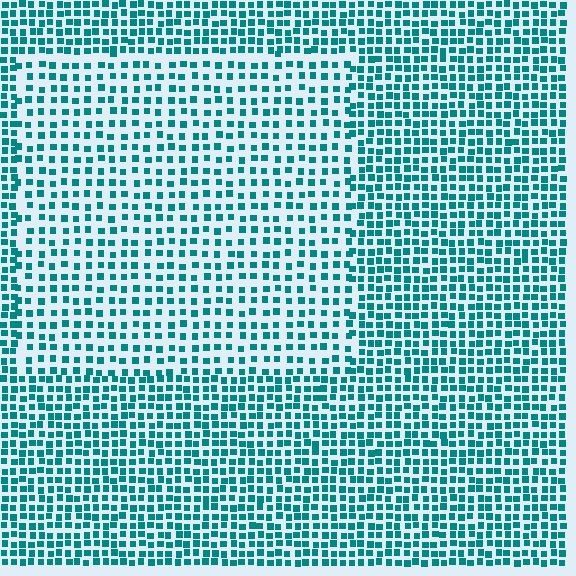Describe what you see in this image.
The image contains small teal elements arranged at two different densities. A rectangle-shaped region is visible where the elements are less densely packed than the surrounding area.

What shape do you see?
I see a rectangle.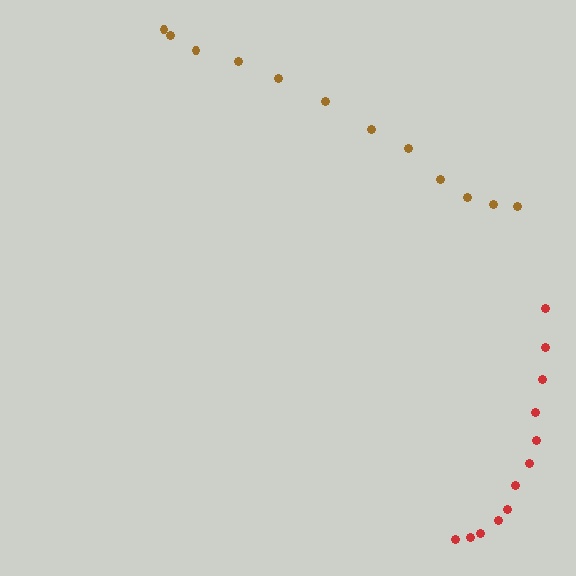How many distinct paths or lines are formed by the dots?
There are 2 distinct paths.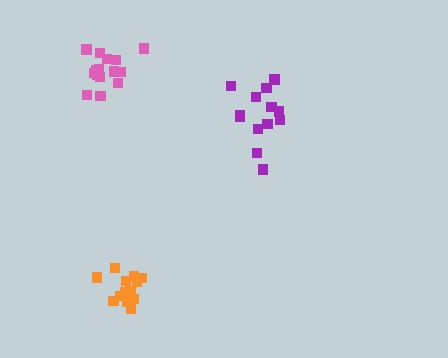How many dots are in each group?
Group 1: 14 dots, Group 2: 13 dots, Group 3: 16 dots (43 total).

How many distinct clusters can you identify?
There are 3 distinct clusters.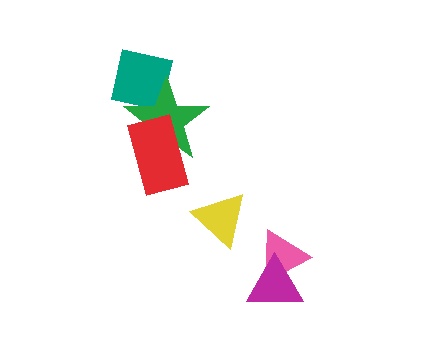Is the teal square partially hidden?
Yes, it is partially covered by another shape.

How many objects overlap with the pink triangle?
1 object overlaps with the pink triangle.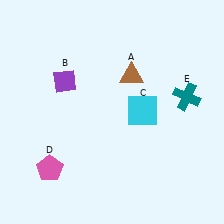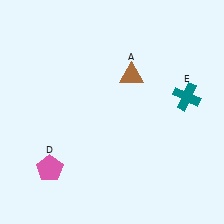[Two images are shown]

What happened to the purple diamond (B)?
The purple diamond (B) was removed in Image 2. It was in the top-left area of Image 1.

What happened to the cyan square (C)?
The cyan square (C) was removed in Image 2. It was in the top-right area of Image 1.